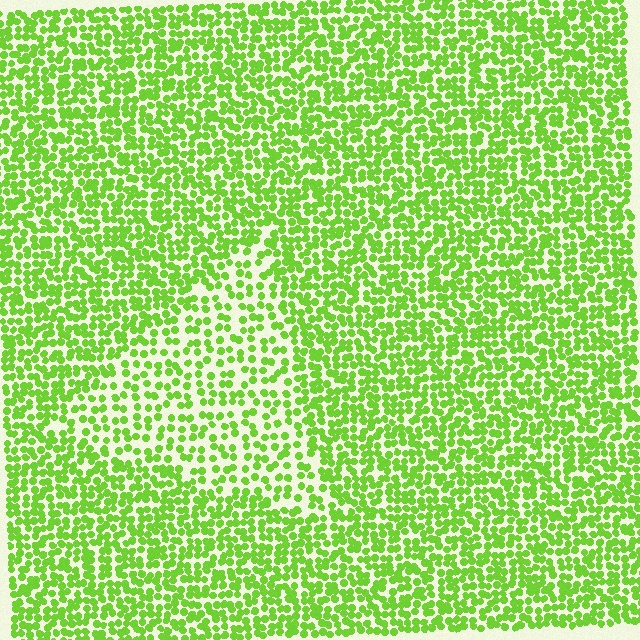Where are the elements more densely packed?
The elements are more densely packed outside the triangle boundary.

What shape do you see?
I see a triangle.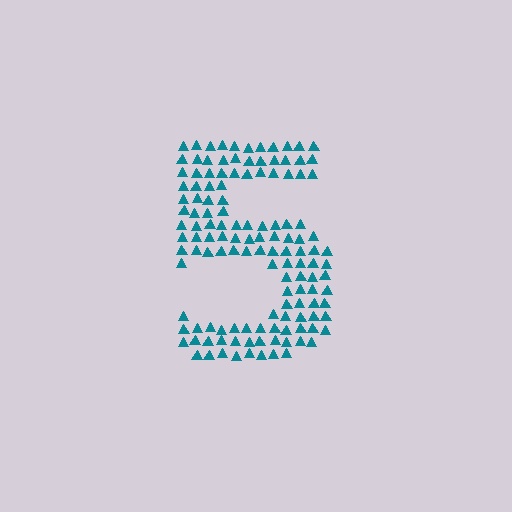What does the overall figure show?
The overall figure shows the digit 5.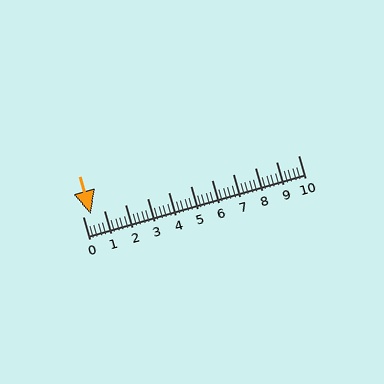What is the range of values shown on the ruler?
The ruler shows values from 0 to 10.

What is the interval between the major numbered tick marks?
The major tick marks are spaced 1 units apart.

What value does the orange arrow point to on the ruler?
The orange arrow points to approximately 0.4.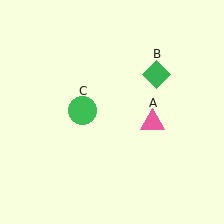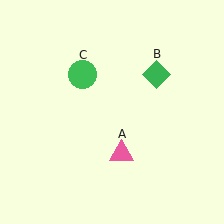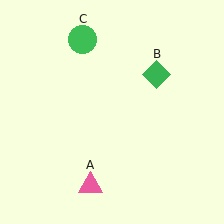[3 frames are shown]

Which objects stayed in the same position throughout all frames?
Green diamond (object B) remained stationary.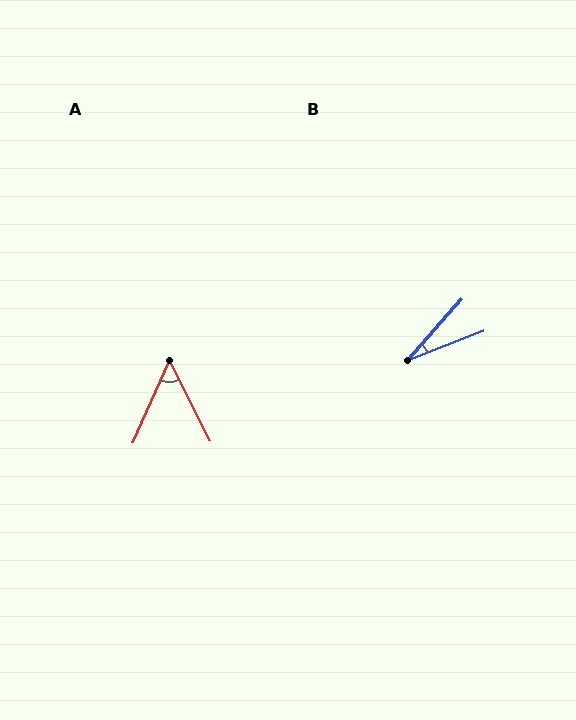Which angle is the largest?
A, at approximately 51 degrees.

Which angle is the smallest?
B, at approximately 28 degrees.